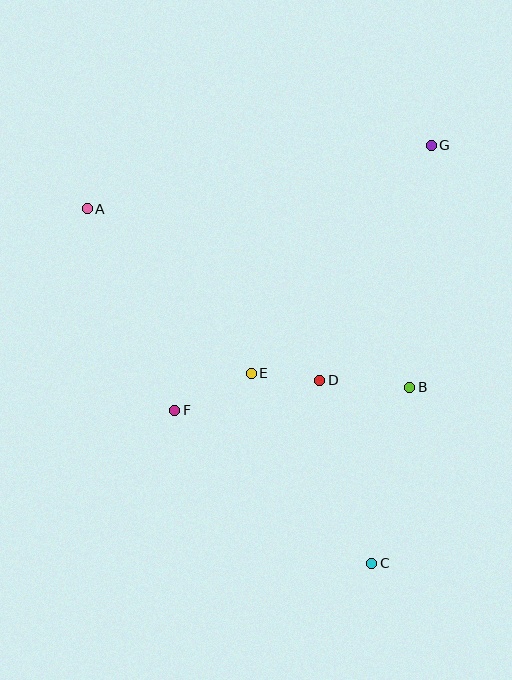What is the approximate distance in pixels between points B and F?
The distance between B and F is approximately 236 pixels.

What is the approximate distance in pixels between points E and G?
The distance between E and G is approximately 290 pixels.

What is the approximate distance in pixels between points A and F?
The distance between A and F is approximately 220 pixels.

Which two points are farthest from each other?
Points A and C are farthest from each other.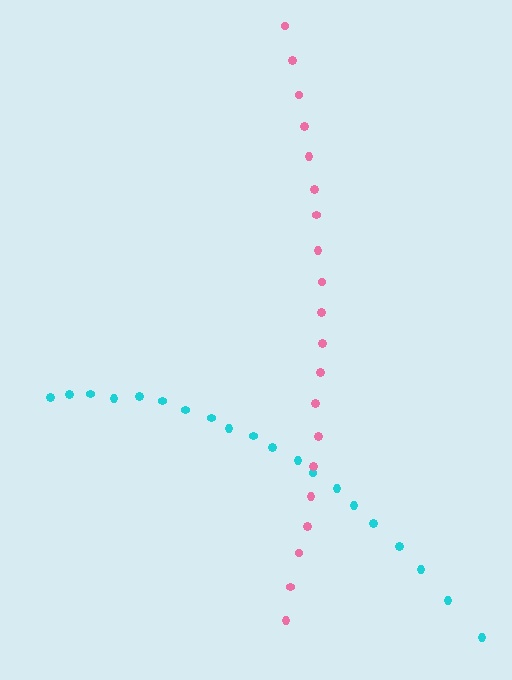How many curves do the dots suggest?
There are 2 distinct paths.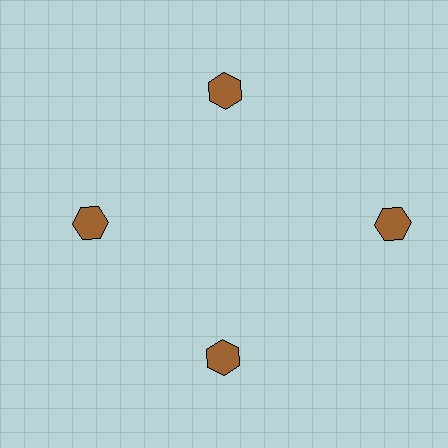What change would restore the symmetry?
The symmetry would be restored by moving it inward, back onto the ring so that all 4 hexagons sit at equal angles and equal distance from the center.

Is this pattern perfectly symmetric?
No. The 4 brown hexagons are arranged in a ring, but one element near the 3 o'clock position is pushed outward from the center, breaking the 4-fold rotational symmetry.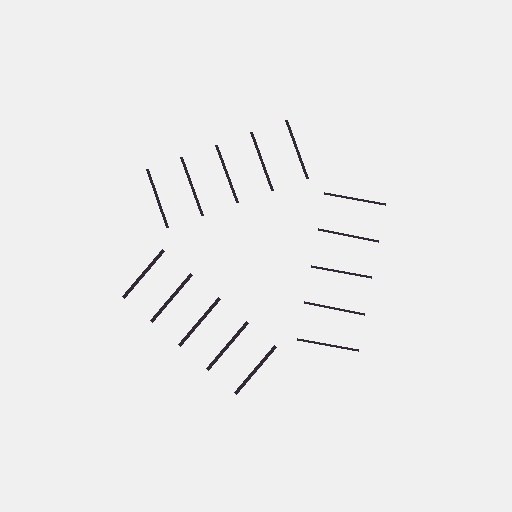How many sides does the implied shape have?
3 sides — the line-ends trace a triangle.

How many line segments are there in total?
15 — 5 along each of the 3 edges.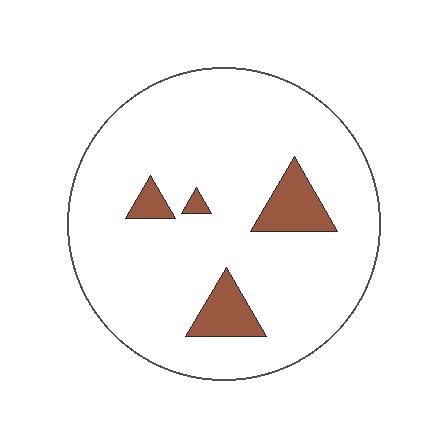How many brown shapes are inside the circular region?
4.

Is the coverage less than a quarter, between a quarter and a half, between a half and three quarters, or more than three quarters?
Less than a quarter.